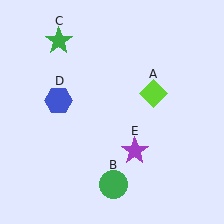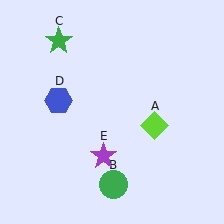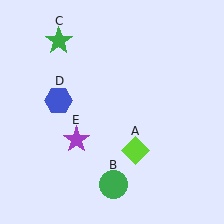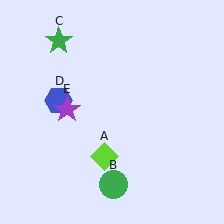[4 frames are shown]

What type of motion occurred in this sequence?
The lime diamond (object A), purple star (object E) rotated clockwise around the center of the scene.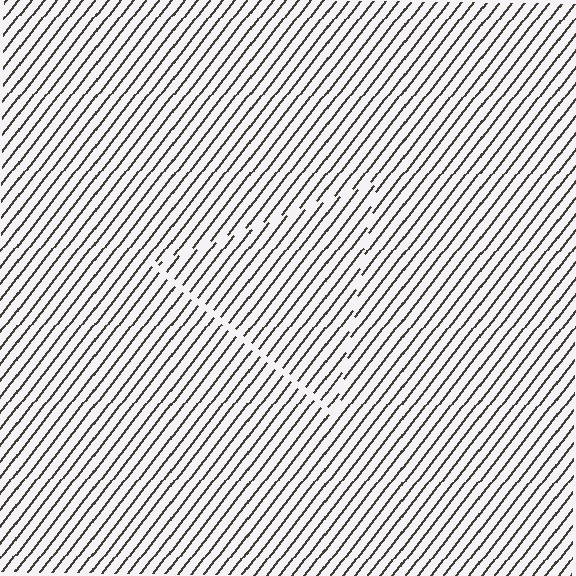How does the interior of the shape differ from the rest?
The interior of the shape contains the same grating, shifted by half a period — the contour is defined by the phase discontinuity where line-ends from the inner and outer gratings abut.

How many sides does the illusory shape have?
3 sides — the line-ends trace a triangle.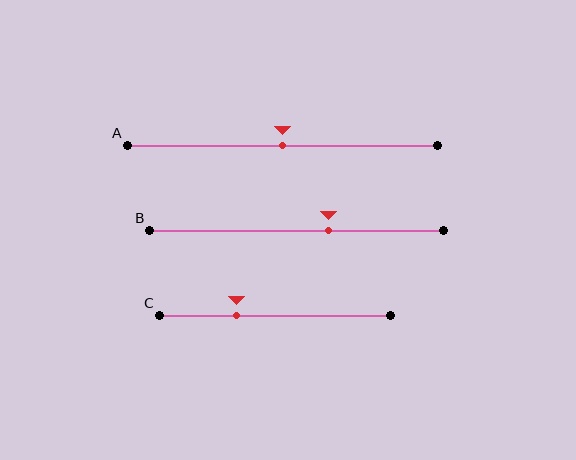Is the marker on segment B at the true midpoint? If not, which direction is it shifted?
No, the marker on segment B is shifted to the right by about 11% of the segment length.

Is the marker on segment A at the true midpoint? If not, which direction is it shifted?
Yes, the marker on segment A is at the true midpoint.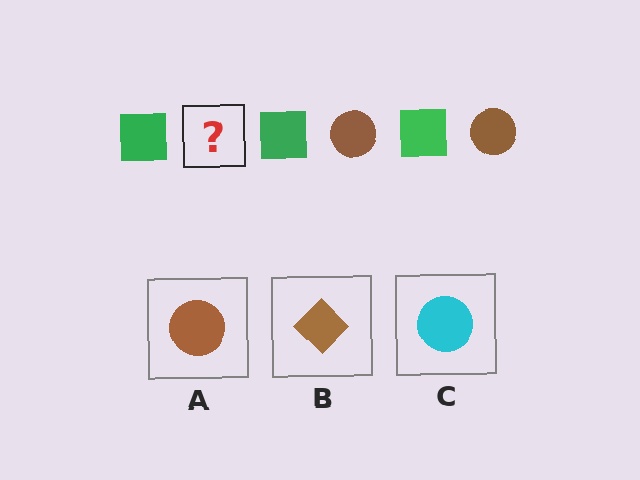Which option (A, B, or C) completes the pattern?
A.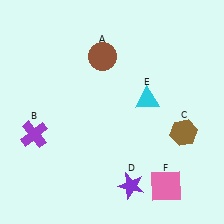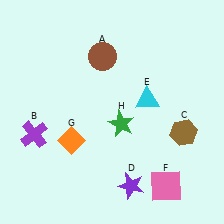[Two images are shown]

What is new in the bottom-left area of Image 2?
An orange diamond (G) was added in the bottom-left area of Image 2.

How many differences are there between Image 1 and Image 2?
There are 2 differences between the two images.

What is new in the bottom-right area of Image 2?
A green star (H) was added in the bottom-right area of Image 2.